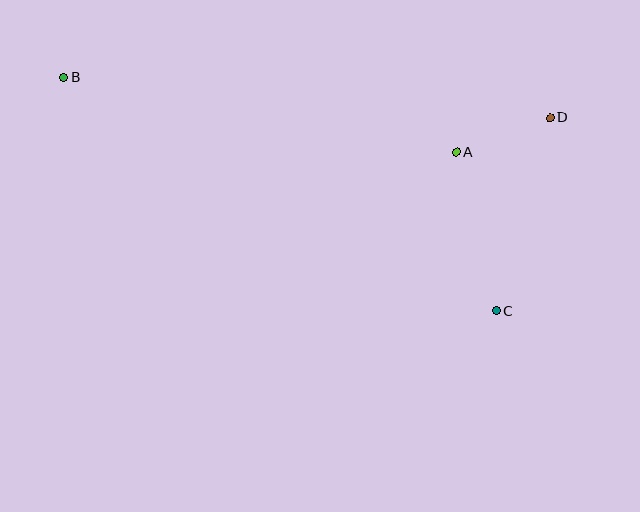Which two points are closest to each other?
Points A and D are closest to each other.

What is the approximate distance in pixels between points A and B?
The distance between A and B is approximately 399 pixels.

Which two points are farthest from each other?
Points B and C are farthest from each other.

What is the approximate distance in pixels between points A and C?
The distance between A and C is approximately 163 pixels.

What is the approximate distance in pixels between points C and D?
The distance between C and D is approximately 201 pixels.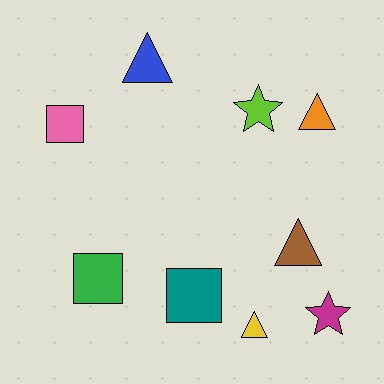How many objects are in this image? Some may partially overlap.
There are 9 objects.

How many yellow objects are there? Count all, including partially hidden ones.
There is 1 yellow object.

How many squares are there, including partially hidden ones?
There are 3 squares.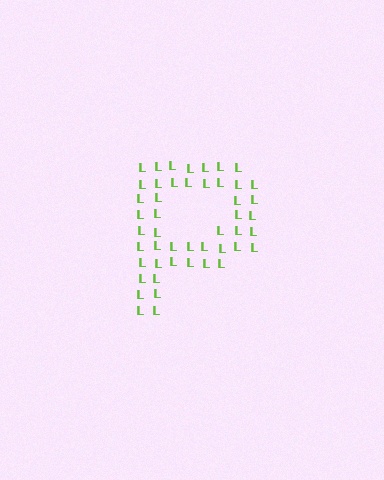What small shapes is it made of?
It is made of small letter L's.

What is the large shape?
The large shape is the letter P.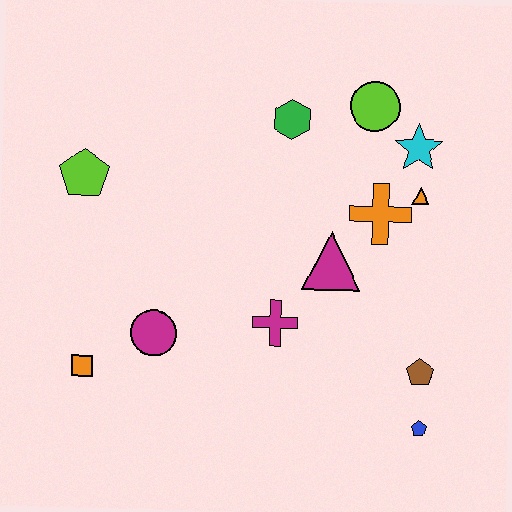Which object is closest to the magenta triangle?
The orange cross is closest to the magenta triangle.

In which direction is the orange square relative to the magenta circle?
The orange square is to the left of the magenta circle.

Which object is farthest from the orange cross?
The orange square is farthest from the orange cross.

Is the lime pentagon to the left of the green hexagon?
Yes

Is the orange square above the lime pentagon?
No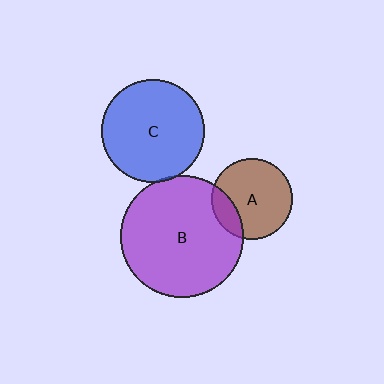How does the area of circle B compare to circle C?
Approximately 1.4 times.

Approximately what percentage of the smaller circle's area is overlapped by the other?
Approximately 20%.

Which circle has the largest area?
Circle B (purple).